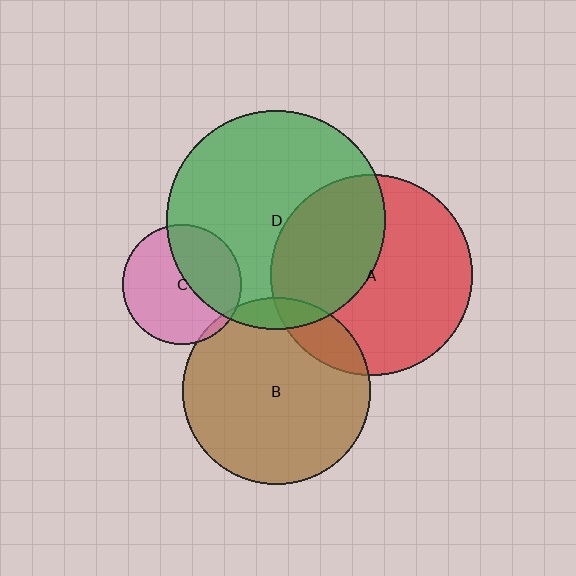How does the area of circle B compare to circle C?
Approximately 2.5 times.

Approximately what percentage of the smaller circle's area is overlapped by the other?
Approximately 40%.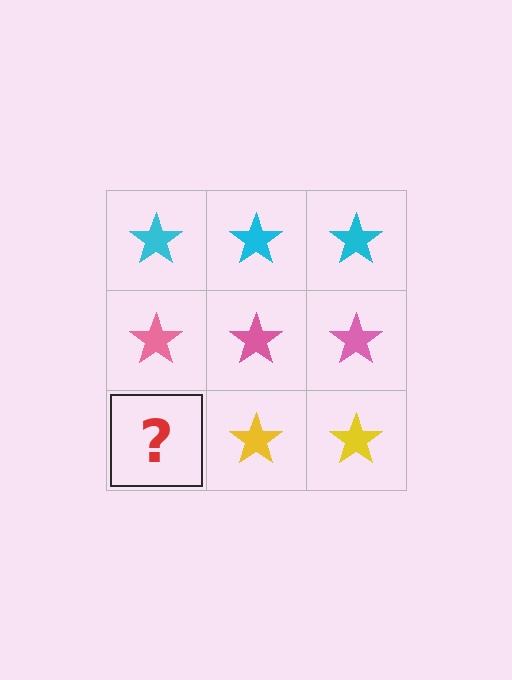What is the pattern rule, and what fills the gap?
The rule is that each row has a consistent color. The gap should be filled with a yellow star.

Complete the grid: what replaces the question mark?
The question mark should be replaced with a yellow star.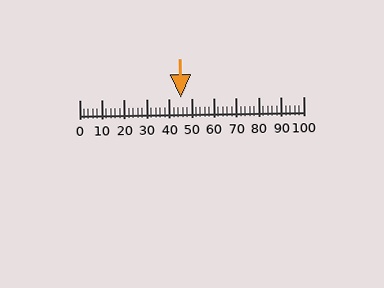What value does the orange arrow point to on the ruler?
The orange arrow points to approximately 45.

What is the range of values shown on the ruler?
The ruler shows values from 0 to 100.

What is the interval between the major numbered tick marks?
The major tick marks are spaced 10 units apart.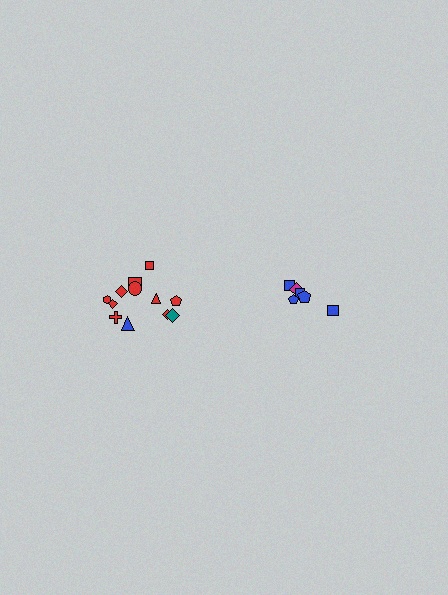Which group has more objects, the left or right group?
The left group.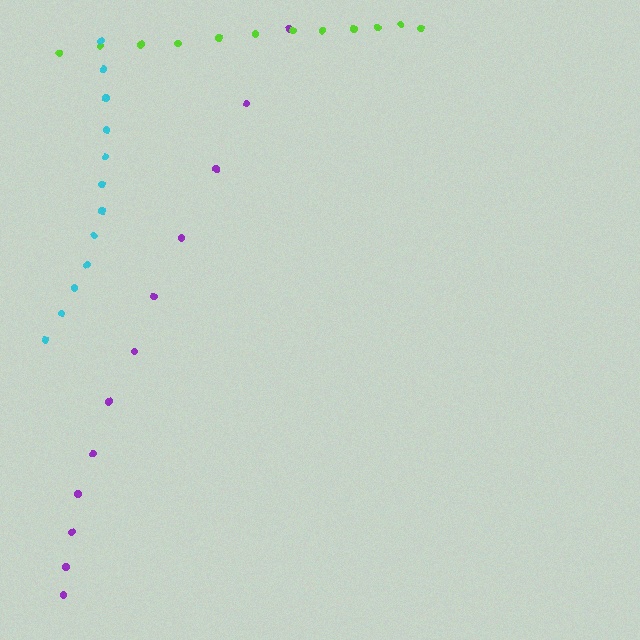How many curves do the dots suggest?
There are 3 distinct paths.